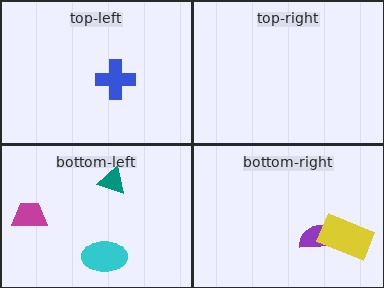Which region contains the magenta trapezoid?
The bottom-left region.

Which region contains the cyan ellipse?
The bottom-left region.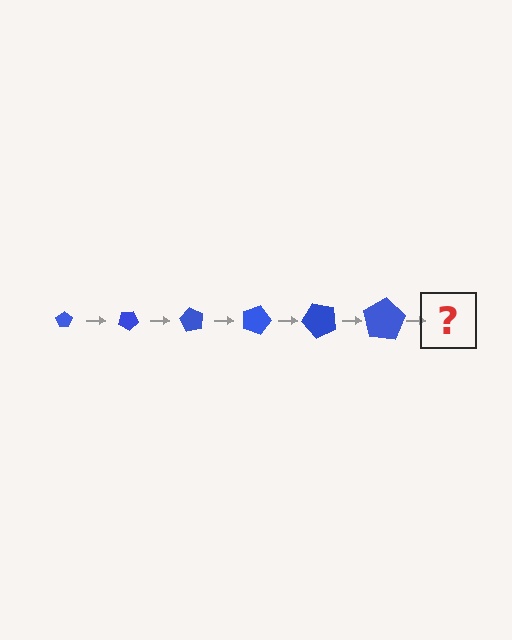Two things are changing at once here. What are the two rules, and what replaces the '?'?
The two rules are that the pentagon grows larger each step and it rotates 30 degrees each step. The '?' should be a pentagon, larger than the previous one and rotated 180 degrees from the start.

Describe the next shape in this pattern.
It should be a pentagon, larger than the previous one and rotated 180 degrees from the start.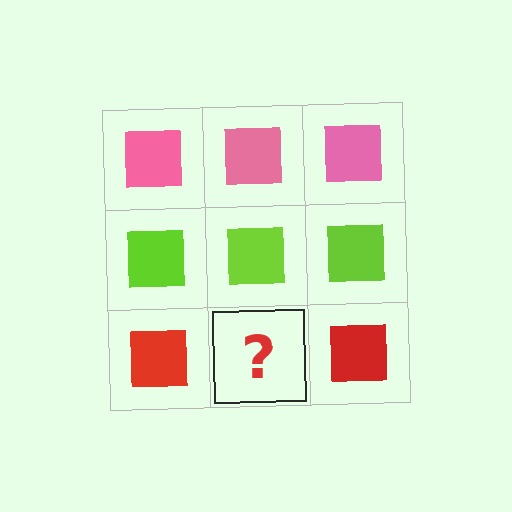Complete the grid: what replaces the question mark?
The question mark should be replaced with a red square.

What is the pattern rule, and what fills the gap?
The rule is that each row has a consistent color. The gap should be filled with a red square.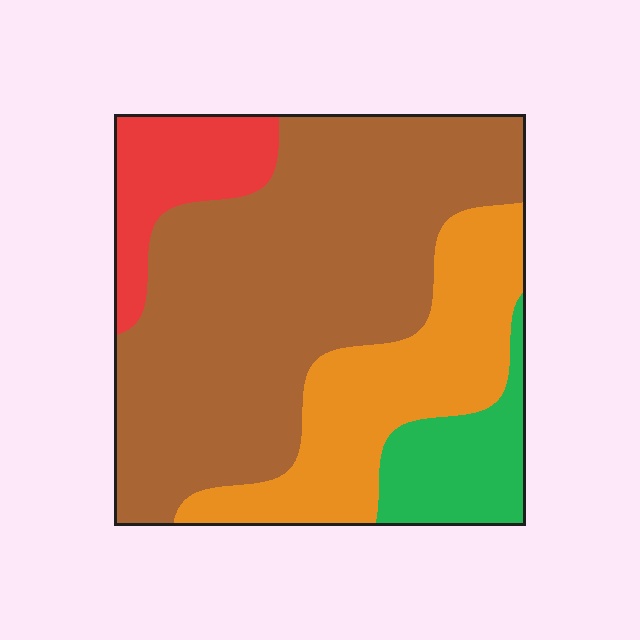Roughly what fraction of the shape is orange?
Orange covers 24% of the shape.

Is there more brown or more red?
Brown.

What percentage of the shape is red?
Red covers roughly 10% of the shape.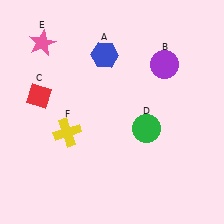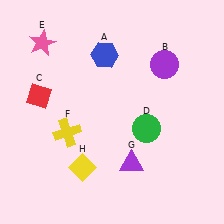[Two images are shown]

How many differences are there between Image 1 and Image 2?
There are 2 differences between the two images.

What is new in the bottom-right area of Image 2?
A purple triangle (G) was added in the bottom-right area of Image 2.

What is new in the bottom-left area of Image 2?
A yellow diamond (H) was added in the bottom-left area of Image 2.